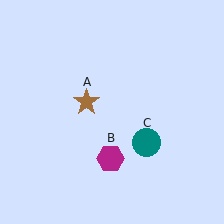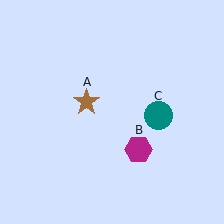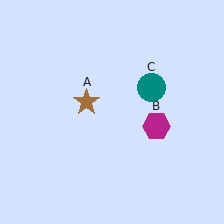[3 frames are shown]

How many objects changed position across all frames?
2 objects changed position: magenta hexagon (object B), teal circle (object C).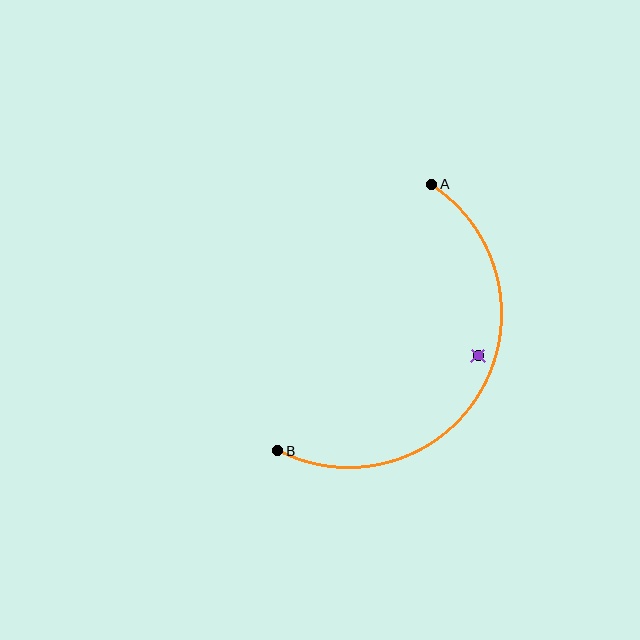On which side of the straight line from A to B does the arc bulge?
The arc bulges to the right of the straight line connecting A and B.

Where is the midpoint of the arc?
The arc midpoint is the point on the curve farthest from the straight line joining A and B. It sits to the right of that line.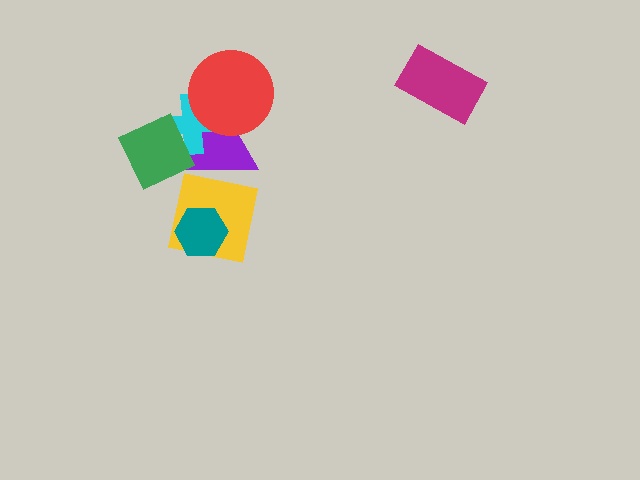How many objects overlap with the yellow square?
2 objects overlap with the yellow square.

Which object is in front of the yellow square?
The teal hexagon is in front of the yellow square.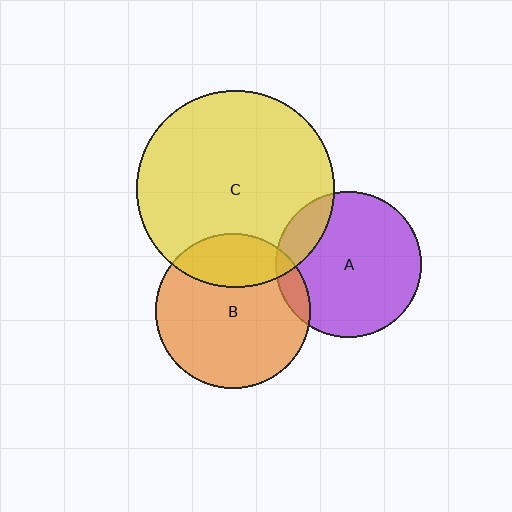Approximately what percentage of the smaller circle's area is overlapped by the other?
Approximately 10%.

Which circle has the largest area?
Circle C (yellow).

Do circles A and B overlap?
Yes.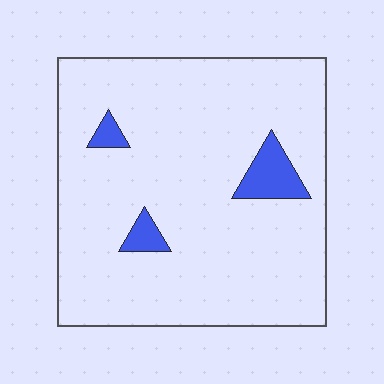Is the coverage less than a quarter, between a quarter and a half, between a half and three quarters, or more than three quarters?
Less than a quarter.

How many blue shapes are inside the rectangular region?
3.